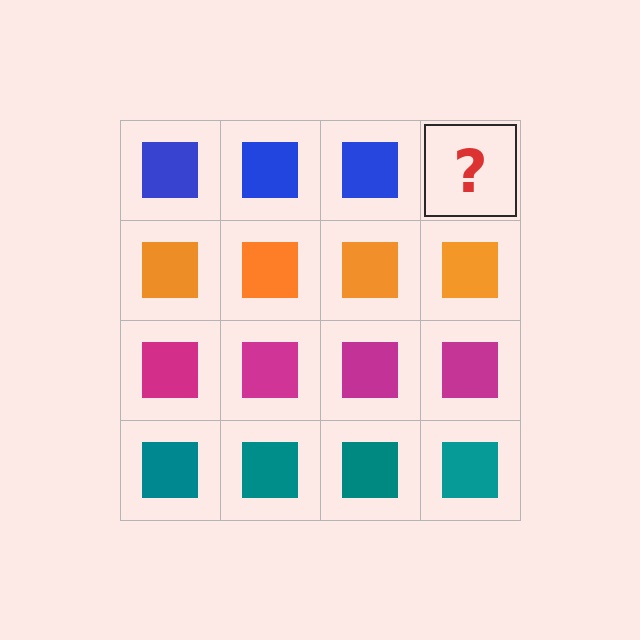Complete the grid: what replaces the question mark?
The question mark should be replaced with a blue square.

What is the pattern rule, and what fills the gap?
The rule is that each row has a consistent color. The gap should be filled with a blue square.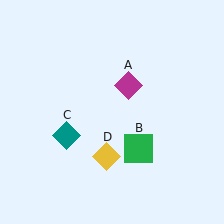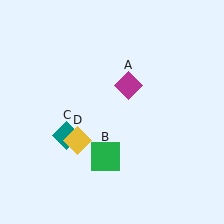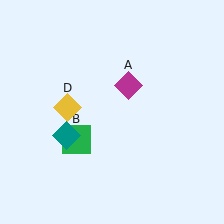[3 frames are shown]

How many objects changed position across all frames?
2 objects changed position: green square (object B), yellow diamond (object D).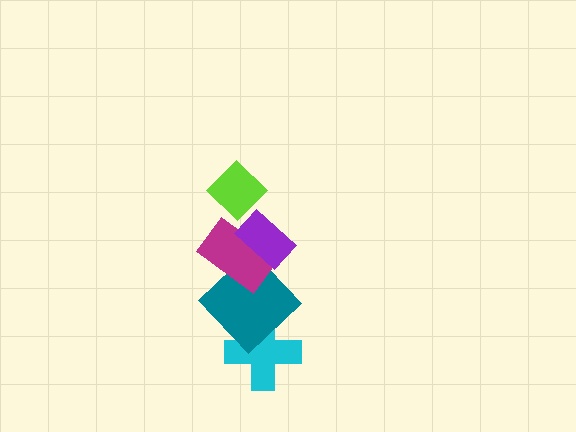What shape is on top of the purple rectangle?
The lime diamond is on top of the purple rectangle.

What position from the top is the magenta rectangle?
The magenta rectangle is 3rd from the top.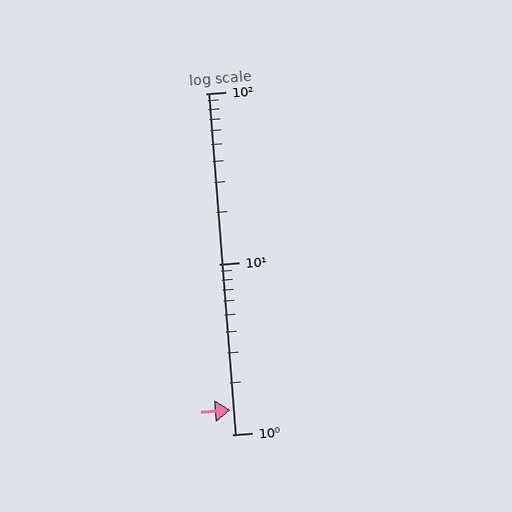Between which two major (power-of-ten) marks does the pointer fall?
The pointer is between 1 and 10.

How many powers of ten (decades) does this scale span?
The scale spans 2 decades, from 1 to 100.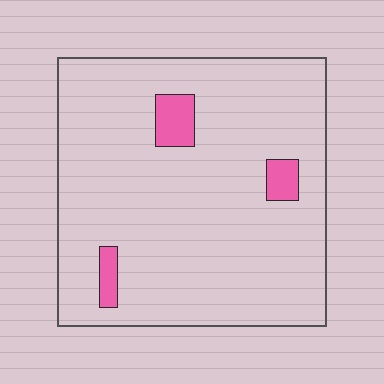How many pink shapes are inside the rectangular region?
3.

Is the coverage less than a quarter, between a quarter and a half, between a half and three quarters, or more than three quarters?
Less than a quarter.